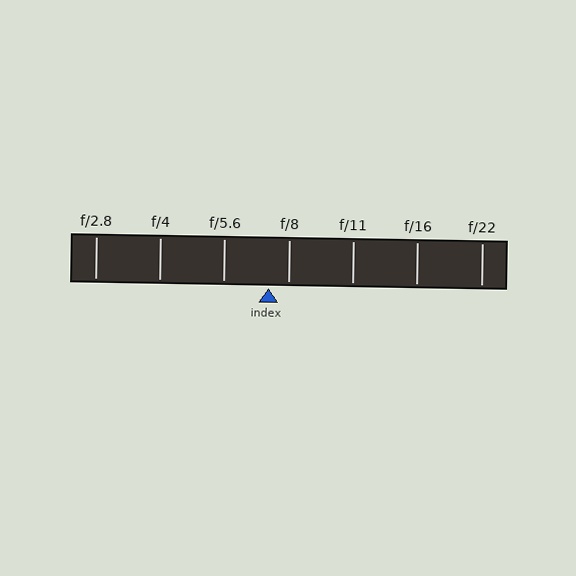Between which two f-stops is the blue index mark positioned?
The index mark is between f/5.6 and f/8.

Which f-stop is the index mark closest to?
The index mark is closest to f/8.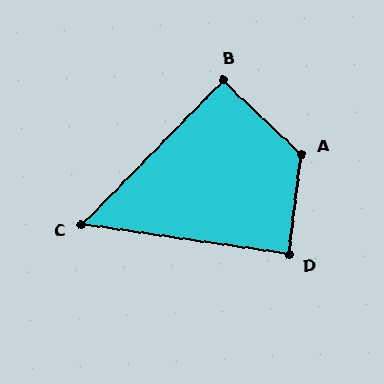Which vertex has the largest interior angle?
A, at approximately 126 degrees.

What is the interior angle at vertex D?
Approximately 89 degrees (approximately right).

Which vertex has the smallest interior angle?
C, at approximately 54 degrees.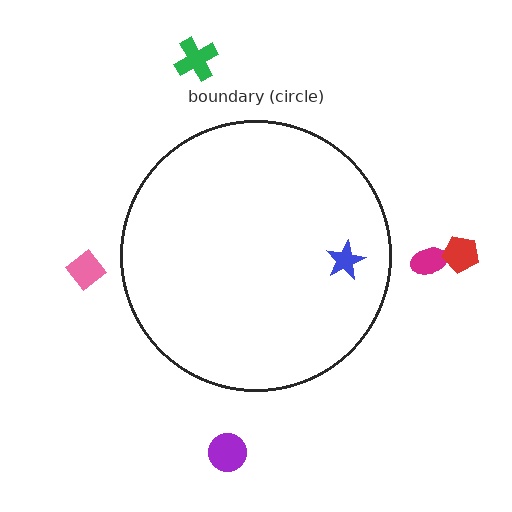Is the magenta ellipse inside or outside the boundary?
Outside.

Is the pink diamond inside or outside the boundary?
Outside.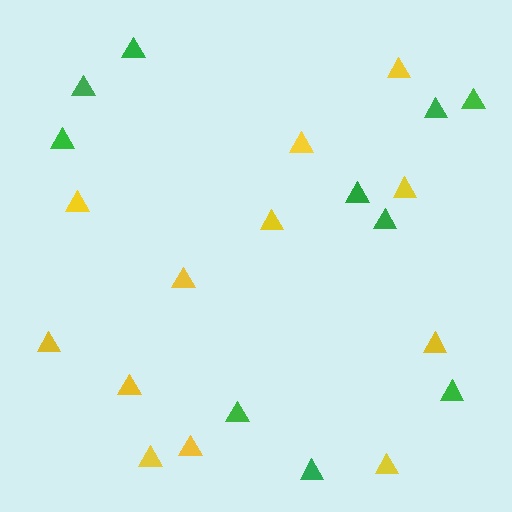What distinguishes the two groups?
There are 2 groups: one group of yellow triangles (12) and one group of green triangles (10).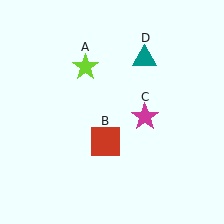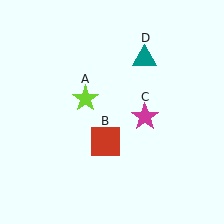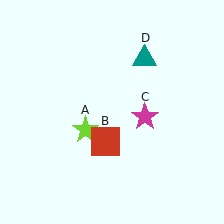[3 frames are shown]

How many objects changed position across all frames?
1 object changed position: lime star (object A).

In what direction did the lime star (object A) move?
The lime star (object A) moved down.